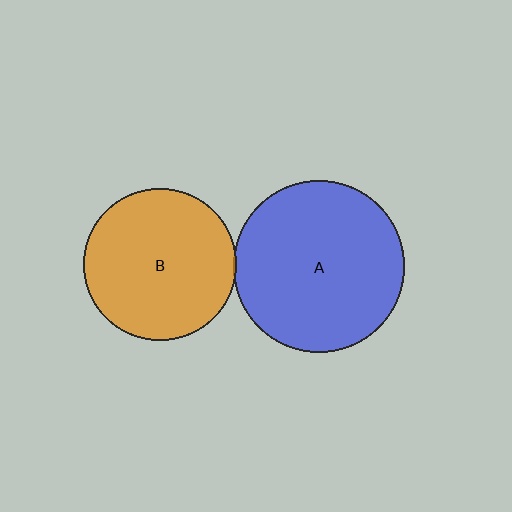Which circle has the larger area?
Circle A (blue).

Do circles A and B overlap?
Yes.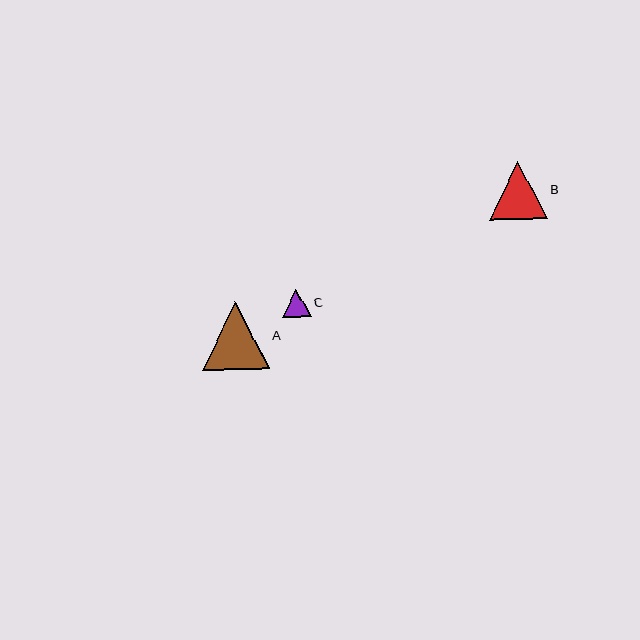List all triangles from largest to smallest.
From largest to smallest: A, B, C.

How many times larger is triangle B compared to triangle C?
Triangle B is approximately 2.0 times the size of triangle C.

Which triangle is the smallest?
Triangle C is the smallest with a size of approximately 29 pixels.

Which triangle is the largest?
Triangle A is the largest with a size of approximately 67 pixels.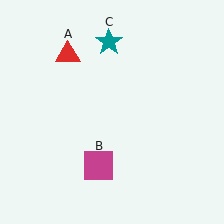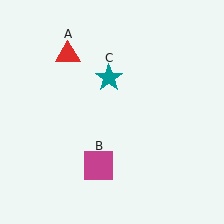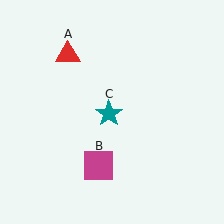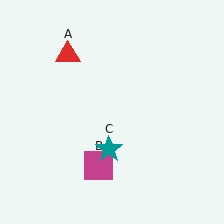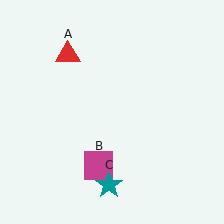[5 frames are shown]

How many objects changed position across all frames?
1 object changed position: teal star (object C).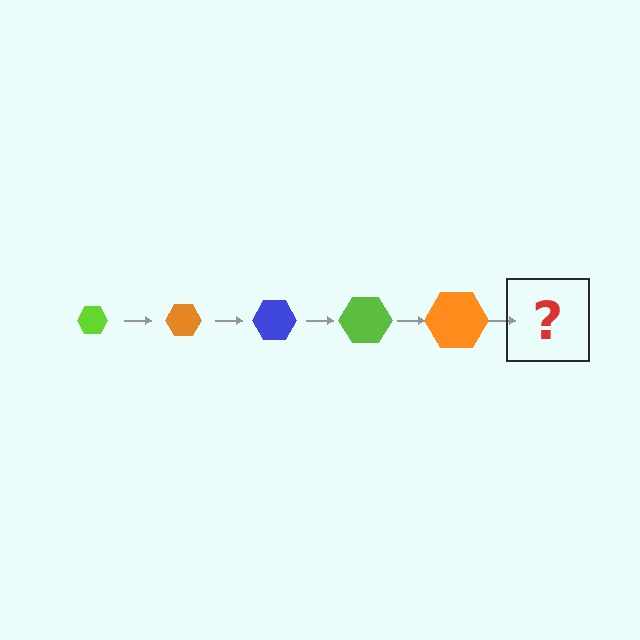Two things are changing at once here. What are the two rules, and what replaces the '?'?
The two rules are that the hexagon grows larger each step and the color cycles through lime, orange, and blue. The '?' should be a blue hexagon, larger than the previous one.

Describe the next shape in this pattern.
It should be a blue hexagon, larger than the previous one.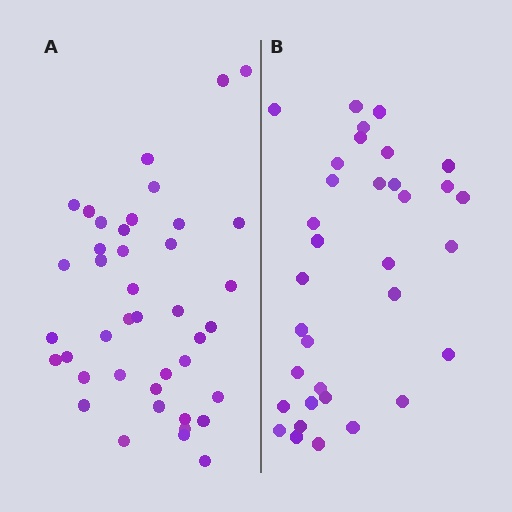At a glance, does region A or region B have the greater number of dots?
Region A (the left region) has more dots.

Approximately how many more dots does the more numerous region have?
Region A has roughly 8 or so more dots than region B.